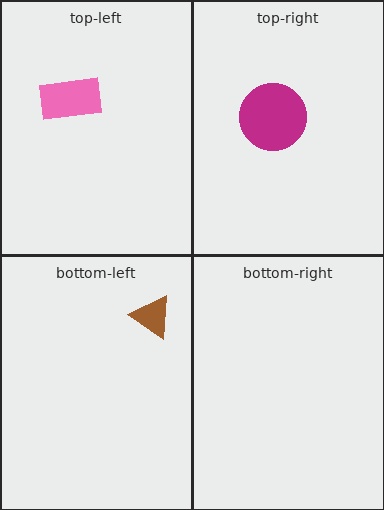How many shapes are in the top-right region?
1.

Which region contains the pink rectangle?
The top-left region.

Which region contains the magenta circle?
The top-right region.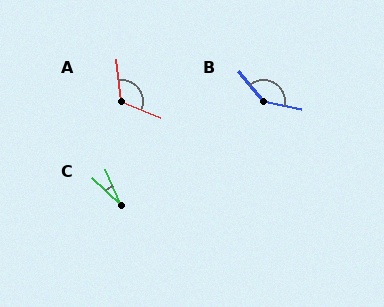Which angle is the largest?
B, at approximately 141 degrees.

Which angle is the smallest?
C, at approximately 23 degrees.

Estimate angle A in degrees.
Approximately 119 degrees.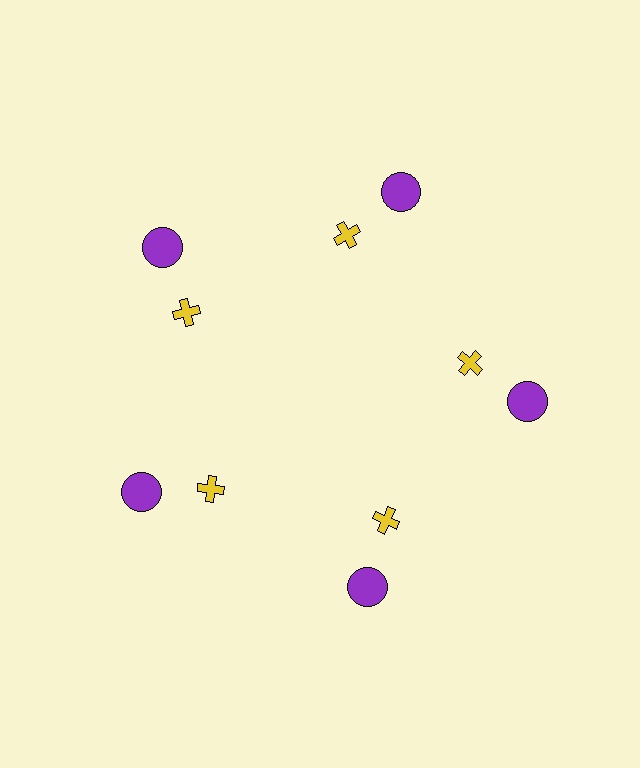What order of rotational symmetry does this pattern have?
This pattern has 5-fold rotational symmetry.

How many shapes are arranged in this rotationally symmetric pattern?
There are 10 shapes, arranged in 5 groups of 2.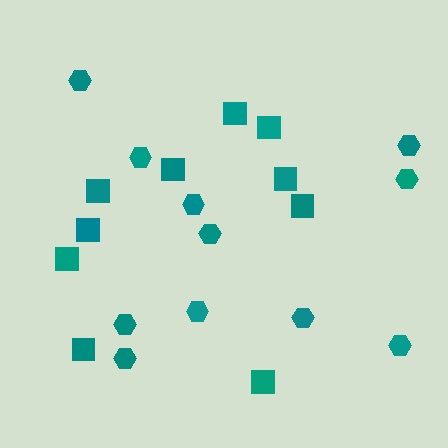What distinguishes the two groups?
There are 2 groups: one group of squares (10) and one group of hexagons (11).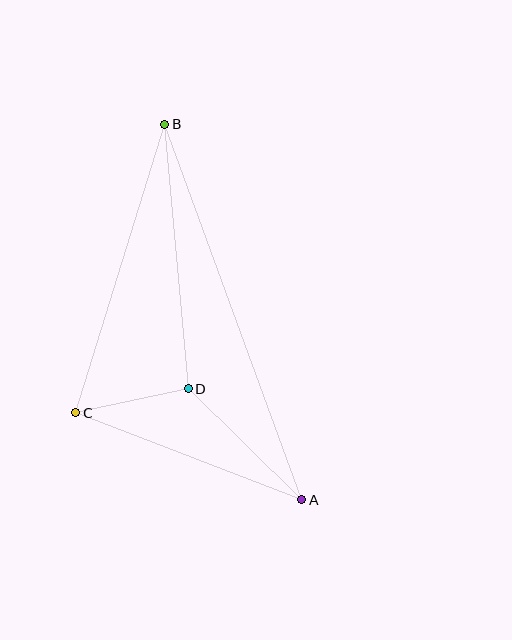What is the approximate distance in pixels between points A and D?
The distance between A and D is approximately 159 pixels.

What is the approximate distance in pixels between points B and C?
The distance between B and C is approximately 302 pixels.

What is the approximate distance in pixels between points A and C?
The distance between A and C is approximately 242 pixels.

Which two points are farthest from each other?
Points A and B are farthest from each other.